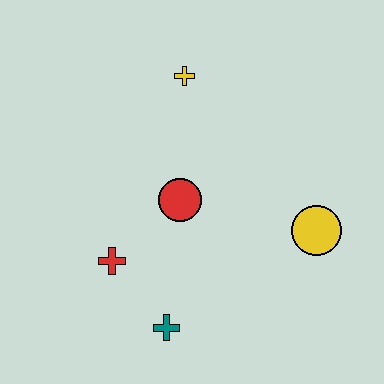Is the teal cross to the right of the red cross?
Yes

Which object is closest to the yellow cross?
The red circle is closest to the yellow cross.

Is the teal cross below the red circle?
Yes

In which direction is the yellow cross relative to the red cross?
The yellow cross is above the red cross.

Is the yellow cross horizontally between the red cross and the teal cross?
No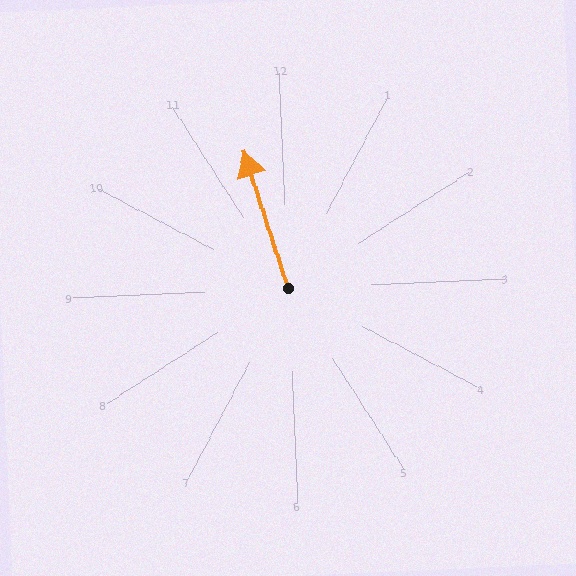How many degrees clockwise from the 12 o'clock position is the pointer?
Approximately 344 degrees.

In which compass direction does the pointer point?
North.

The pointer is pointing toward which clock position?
Roughly 11 o'clock.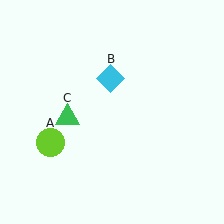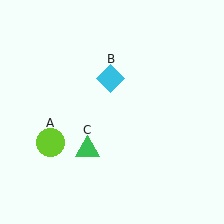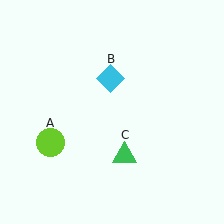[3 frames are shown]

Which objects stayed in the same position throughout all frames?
Lime circle (object A) and cyan diamond (object B) remained stationary.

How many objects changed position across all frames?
1 object changed position: green triangle (object C).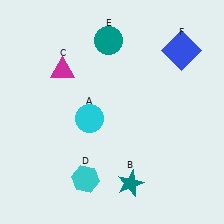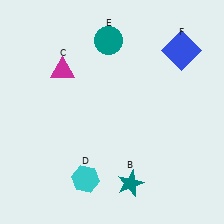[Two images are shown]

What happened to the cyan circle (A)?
The cyan circle (A) was removed in Image 2. It was in the bottom-left area of Image 1.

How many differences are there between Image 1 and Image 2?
There is 1 difference between the two images.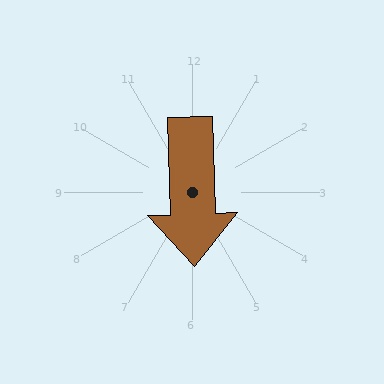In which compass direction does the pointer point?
South.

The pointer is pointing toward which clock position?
Roughly 6 o'clock.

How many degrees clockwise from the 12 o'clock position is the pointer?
Approximately 178 degrees.